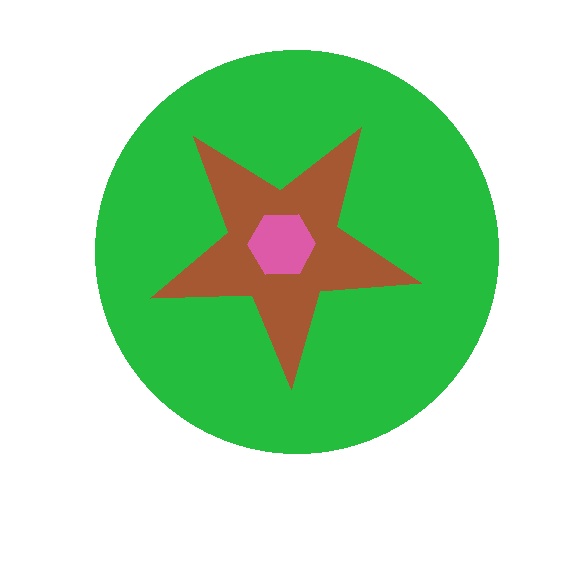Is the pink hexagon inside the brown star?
Yes.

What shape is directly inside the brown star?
The pink hexagon.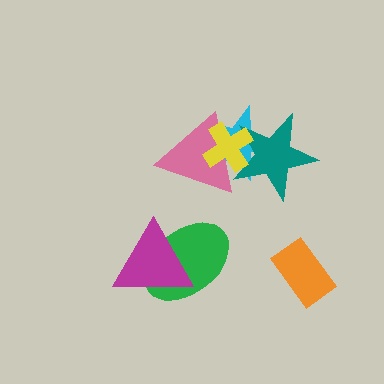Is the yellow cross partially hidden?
No, no other shape covers it.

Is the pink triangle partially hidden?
Yes, it is partially covered by another shape.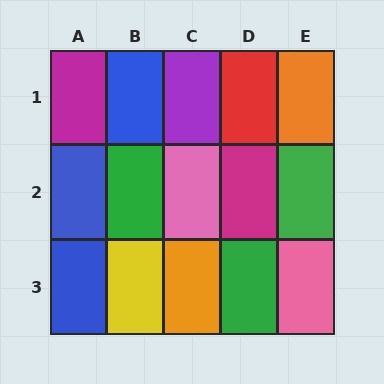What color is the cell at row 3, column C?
Orange.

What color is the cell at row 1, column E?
Orange.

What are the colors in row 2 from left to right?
Blue, green, pink, magenta, green.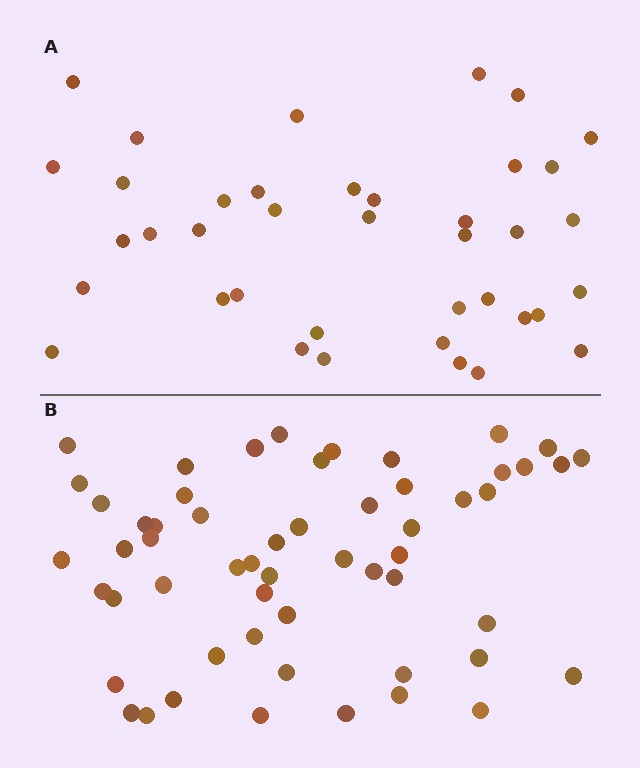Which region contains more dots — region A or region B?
Region B (the bottom region) has more dots.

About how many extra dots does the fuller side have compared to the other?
Region B has approximately 15 more dots than region A.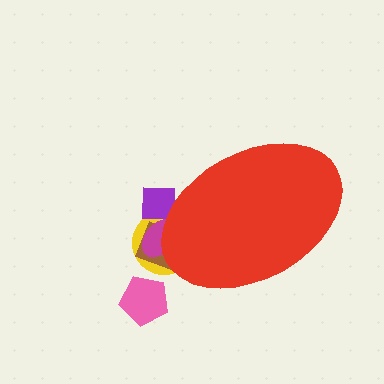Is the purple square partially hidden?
Yes, the purple square is partially hidden behind the red ellipse.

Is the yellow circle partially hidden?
Yes, the yellow circle is partially hidden behind the red ellipse.